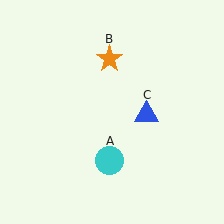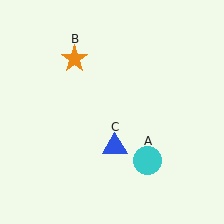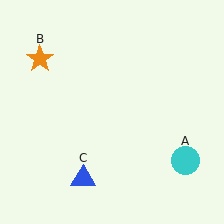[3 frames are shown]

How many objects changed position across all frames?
3 objects changed position: cyan circle (object A), orange star (object B), blue triangle (object C).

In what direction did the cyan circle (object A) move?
The cyan circle (object A) moved right.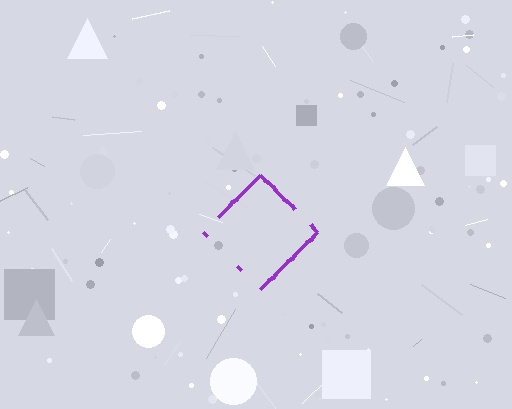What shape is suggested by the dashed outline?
The dashed outline suggests a diamond.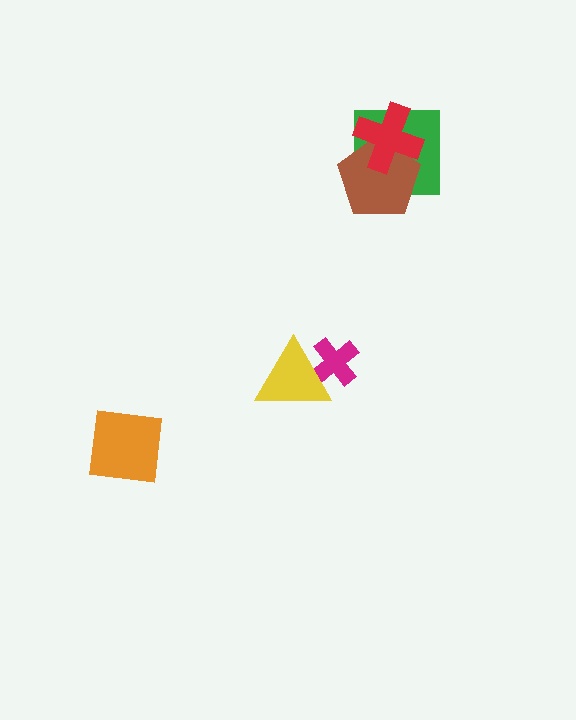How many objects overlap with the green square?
2 objects overlap with the green square.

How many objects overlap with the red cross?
2 objects overlap with the red cross.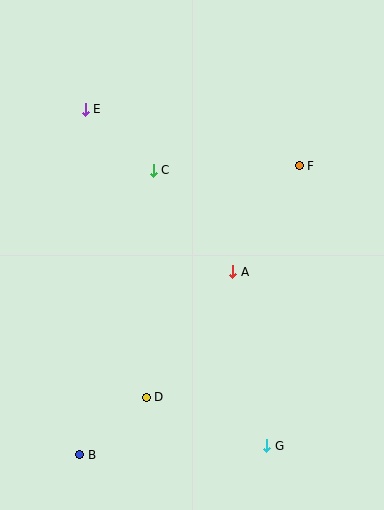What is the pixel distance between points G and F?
The distance between G and F is 282 pixels.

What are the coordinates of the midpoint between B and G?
The midpoint between B and G is at (173, 450).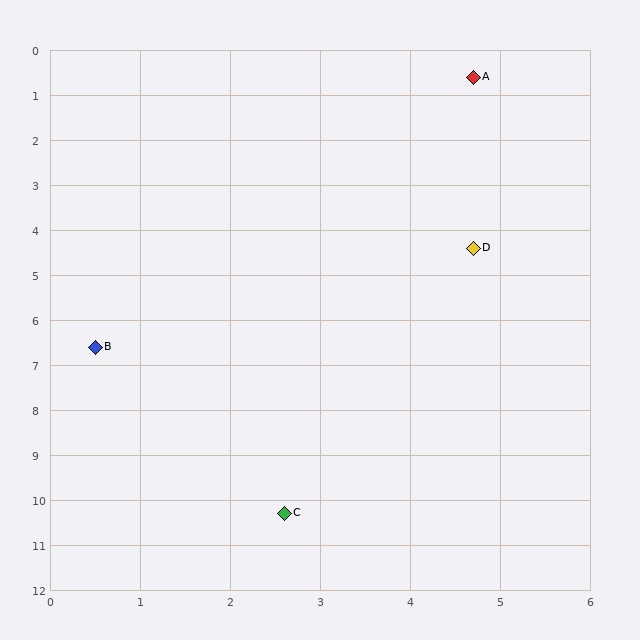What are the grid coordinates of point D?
Point D is at approximately (4.7, 4.4).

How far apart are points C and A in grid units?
Points C and A are about 9.9 grid units apart.